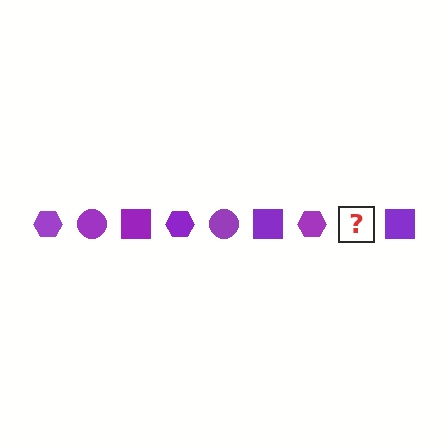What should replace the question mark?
The question mark should be replaced with a purple circle.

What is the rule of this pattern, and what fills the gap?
The rule is that the pattern cycles through hexagon, circle, square shapes in purple. The gap should be filled with a purple circle.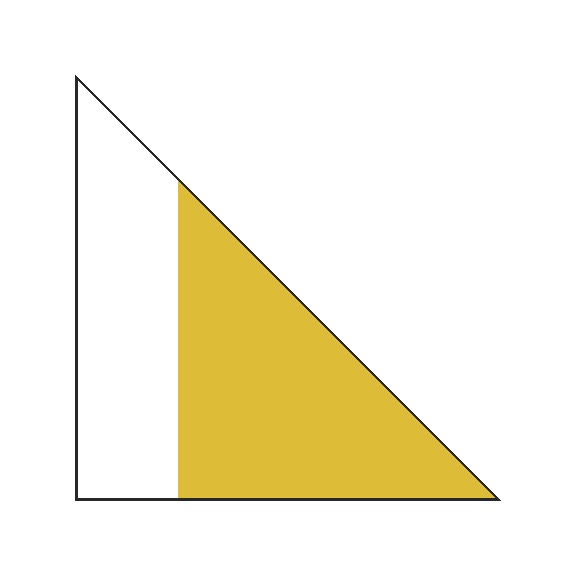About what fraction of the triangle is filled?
About three fifths (3/5).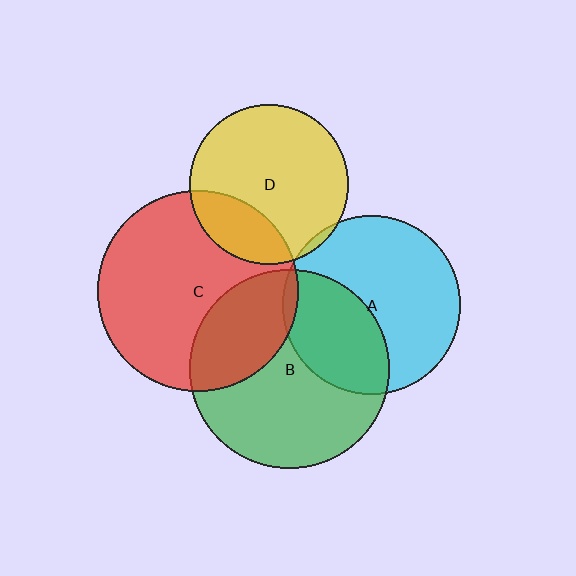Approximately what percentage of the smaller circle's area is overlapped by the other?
Approximately 5%.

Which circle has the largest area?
Circle C (red).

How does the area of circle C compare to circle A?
Approximately 1.3 times.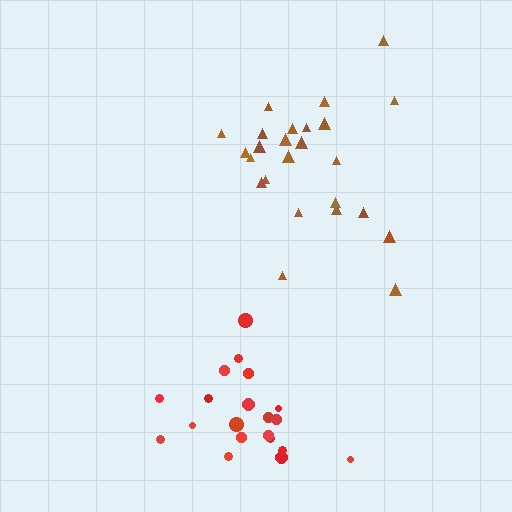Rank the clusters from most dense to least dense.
red, brown.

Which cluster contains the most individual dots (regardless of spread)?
Brown (25).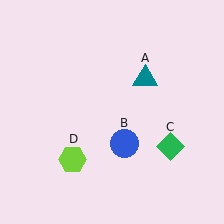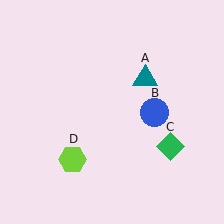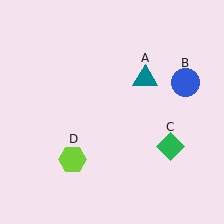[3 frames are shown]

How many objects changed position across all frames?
1 object changed position: blue circle (object B).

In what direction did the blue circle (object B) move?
The blue circle (object B) moved up and to the right.